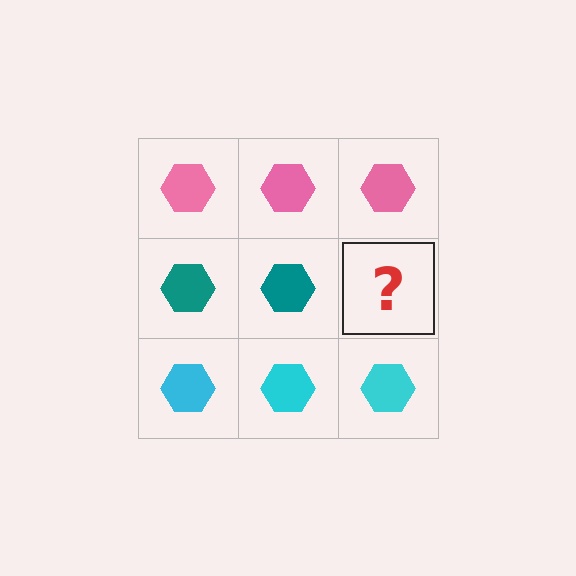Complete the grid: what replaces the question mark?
The question mark should be replaced with a teal hexagon.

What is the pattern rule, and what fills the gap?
The rule is that each row has a consistent color. The gap should be filled with a teal hexagon.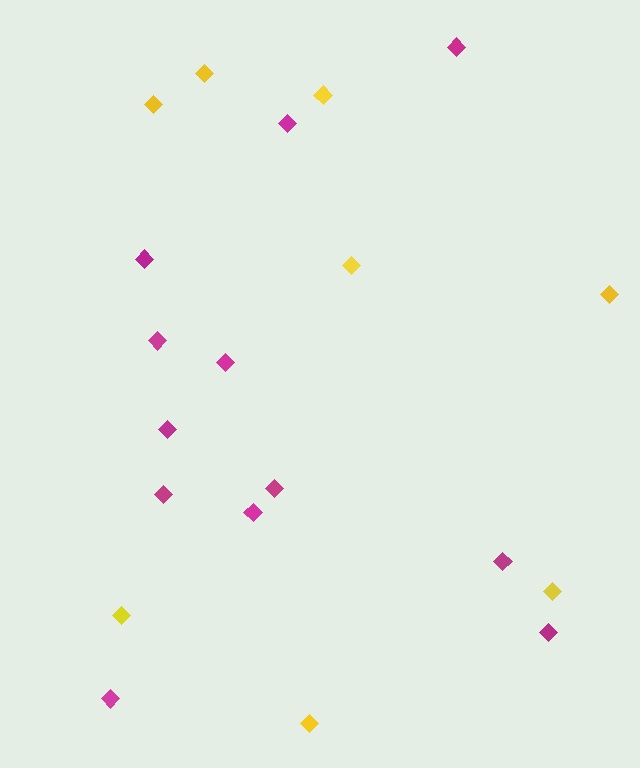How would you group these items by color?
There are 2 groups: one group of magenta diamonds (12) and one group of yellow diamonds (8).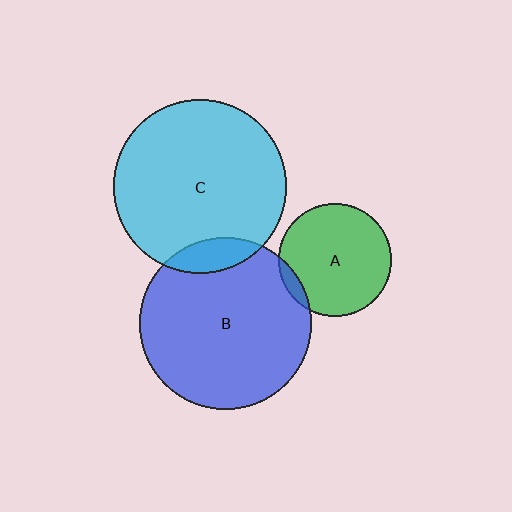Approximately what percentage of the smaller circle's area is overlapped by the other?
Approximately 10%.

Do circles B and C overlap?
Yes.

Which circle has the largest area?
Circle C (cyan).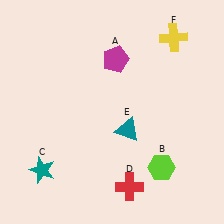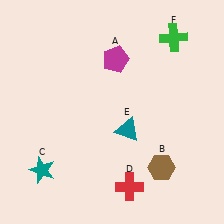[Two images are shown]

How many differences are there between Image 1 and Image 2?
There are 2 differences between the two images.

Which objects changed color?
B changed from lime to brown. F changed from yellow to green.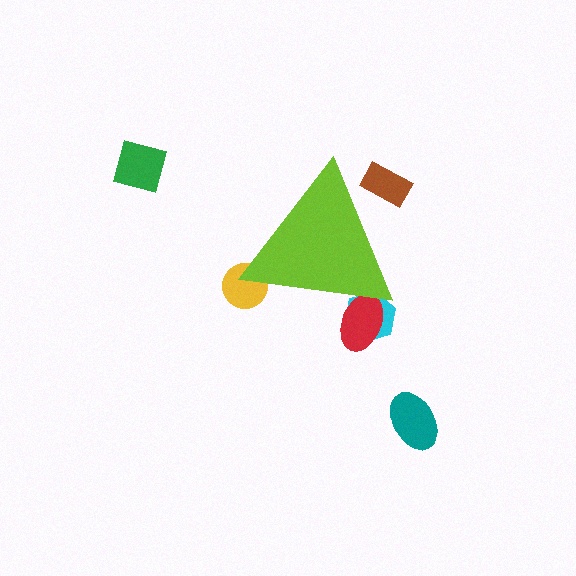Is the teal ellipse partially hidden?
No, the teal ellipse is fully visible.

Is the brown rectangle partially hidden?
Yes, the brown rectangle is partially hidden behind the lime triangle.